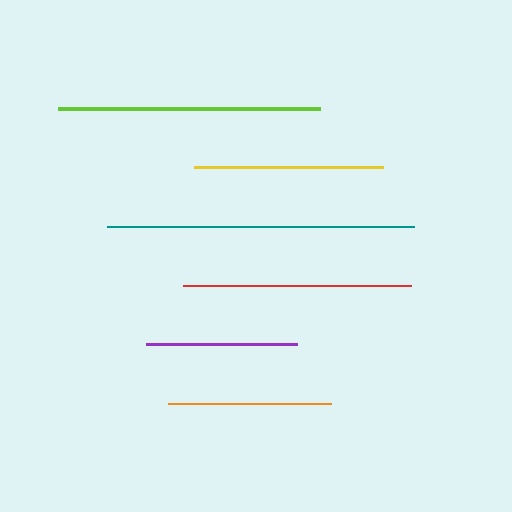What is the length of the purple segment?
The purple segment is approximately 151 pixels long.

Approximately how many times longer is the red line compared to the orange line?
The red line is approximately 1.4 times the length of the orange line.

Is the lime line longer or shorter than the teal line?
The teal line is longer than the lime line.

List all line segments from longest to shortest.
From longest to shortest: teal, lime, red, yellow, orange, purple.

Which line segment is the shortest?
The purple line is the shortest at approximately 151 pixels.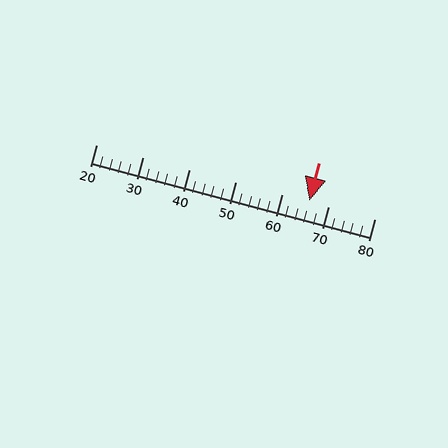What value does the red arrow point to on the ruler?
The red arrow points to approximately 66.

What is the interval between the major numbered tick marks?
The major tick marks are spaced 10 units apart.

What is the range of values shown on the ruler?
The ruler shows values from 20 to 80.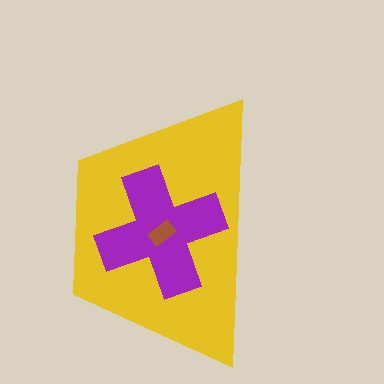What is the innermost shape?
The brown rectangle.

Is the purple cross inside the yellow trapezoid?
Yes.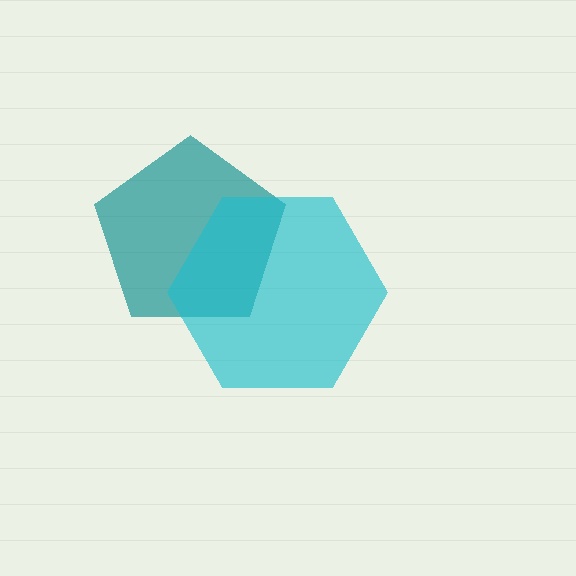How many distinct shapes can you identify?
There are 2 distinct shapes: a teal pentagon, a cyan hexagon.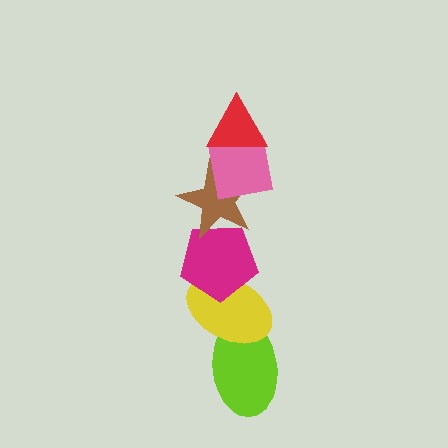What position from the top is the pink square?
The pink square is 2nd from the top.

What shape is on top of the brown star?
The pink square is on top of the brown star.